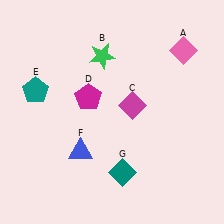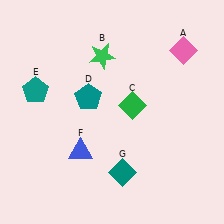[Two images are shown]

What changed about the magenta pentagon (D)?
In Image 1, D is magenta. In Image 2, it changed to teal.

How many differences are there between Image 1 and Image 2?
There are 2 differences between the two images.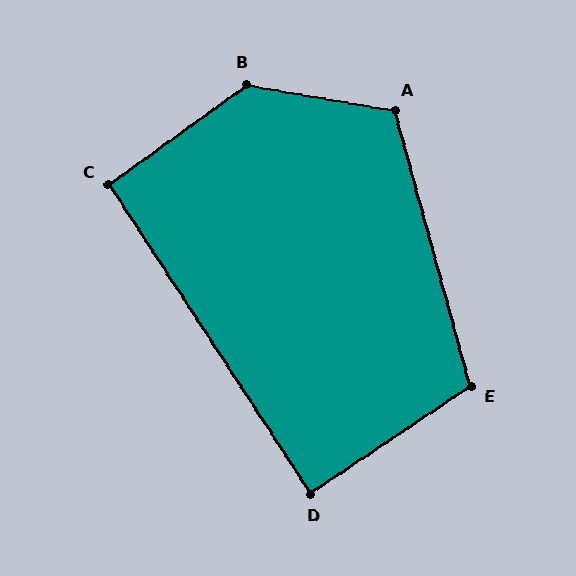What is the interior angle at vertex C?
Approximately 93 degrees (approximately right).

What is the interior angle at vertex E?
Approximately 109 degrees (obtuse).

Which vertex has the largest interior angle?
B, at approximately 134 degrees.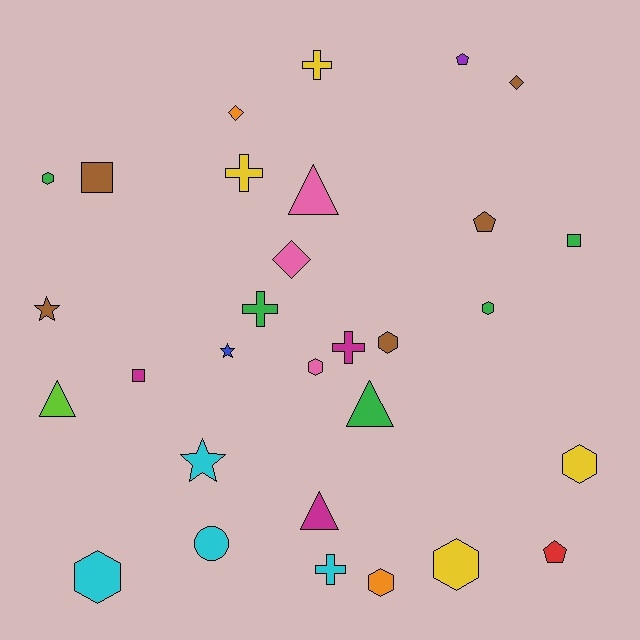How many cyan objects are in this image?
There are 4 cyan objects.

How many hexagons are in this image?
There are 8 hexagons.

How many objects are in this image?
There are 30 objects.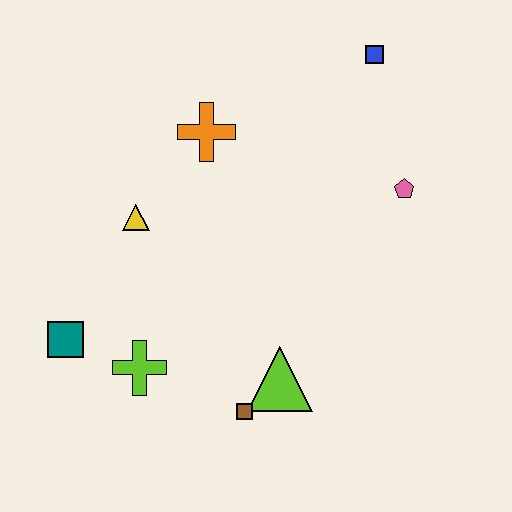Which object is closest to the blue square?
The pink pentagon is closest to the blue square.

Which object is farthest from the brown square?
The blue square is farthest from the brown square.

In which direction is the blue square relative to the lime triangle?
The blue square is above the lime triangle.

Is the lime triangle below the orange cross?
Yes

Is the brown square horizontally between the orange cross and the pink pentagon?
Yes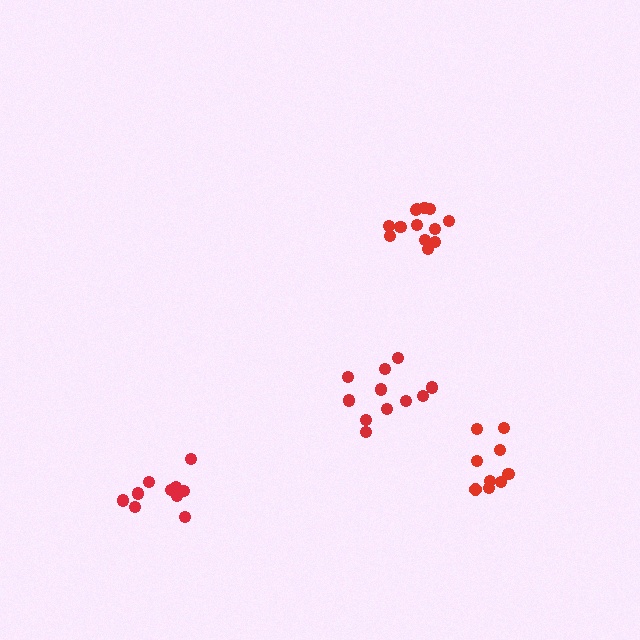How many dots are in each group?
Group 1: 13 dots, Group 2: 10 dots, Group 3: 9 dots, Group 4: 12 dots (44 total).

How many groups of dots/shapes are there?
There are 4 groups.